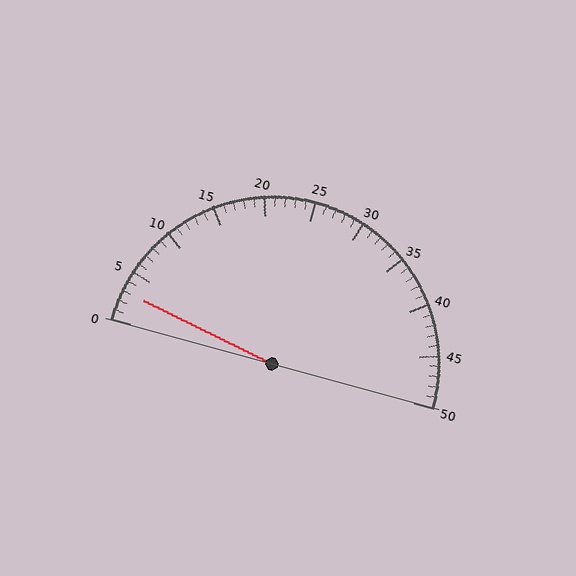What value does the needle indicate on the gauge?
The needle indicates approximately 3.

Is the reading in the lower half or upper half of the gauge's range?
The reading is in the lower half of the range (0 to 50).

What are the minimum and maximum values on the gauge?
The gauge ranges from 0 to 50.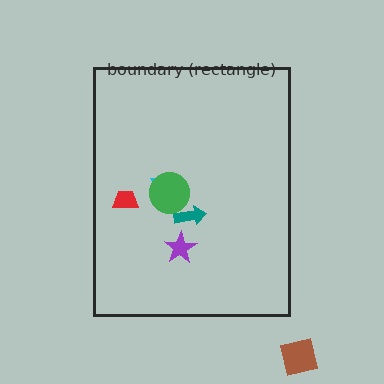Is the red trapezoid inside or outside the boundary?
Inside.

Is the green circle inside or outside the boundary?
Inside.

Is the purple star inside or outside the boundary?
Inside.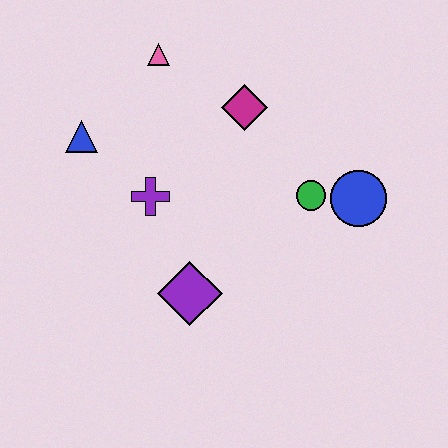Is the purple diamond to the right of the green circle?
No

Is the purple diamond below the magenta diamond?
Yes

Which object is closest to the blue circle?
The green circle is closest to the blue circle.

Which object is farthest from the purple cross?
The blue circle is farthest from the purple cross.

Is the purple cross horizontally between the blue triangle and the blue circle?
Yes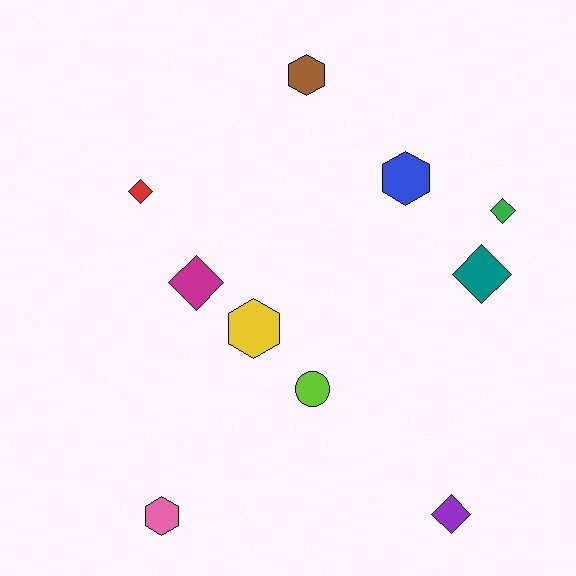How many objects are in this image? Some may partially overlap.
There are 10 objects.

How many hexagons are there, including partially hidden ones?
There are 4 hexagons.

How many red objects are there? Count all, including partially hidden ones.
There is 1 red object.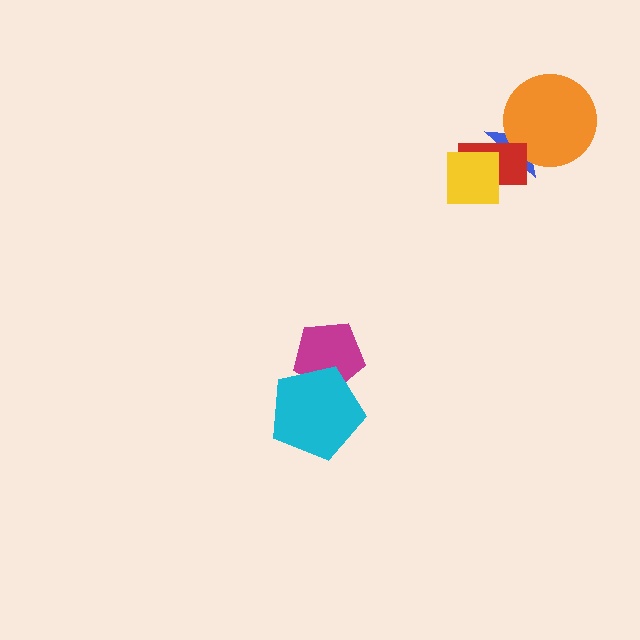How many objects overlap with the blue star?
3 objects overlap with the blue star.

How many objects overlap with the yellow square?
2 objects overlap with the yellow square.